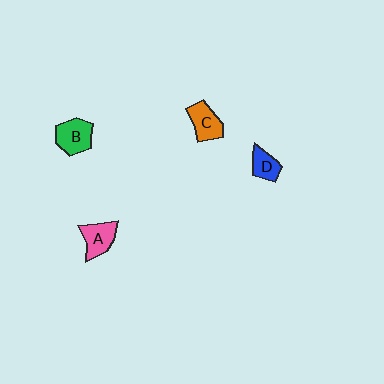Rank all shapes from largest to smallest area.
From largest to smallest: B (green), A (pink), C (orange), D (blue).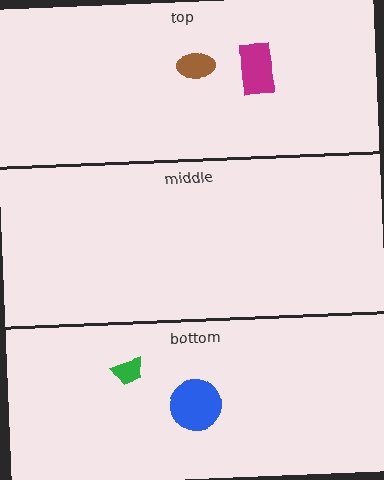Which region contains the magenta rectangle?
The top region.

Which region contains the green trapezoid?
The bottom region.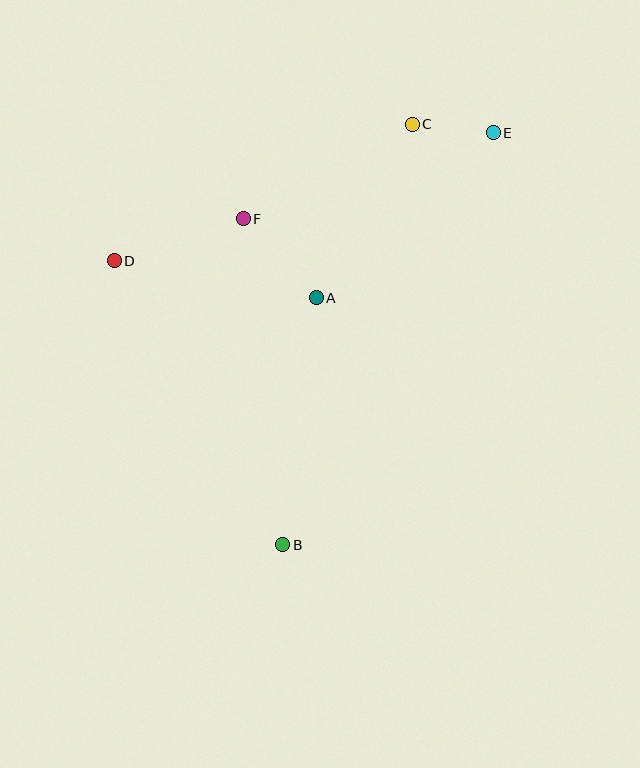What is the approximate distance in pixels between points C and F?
The distance between C and F is approximately 193 pixels.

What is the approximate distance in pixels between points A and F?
The distance between A and F is approximately 108 pixels.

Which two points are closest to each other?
Points C and E are closest to each other.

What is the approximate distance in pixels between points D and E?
The distance between D and E is approximately 400 pixels.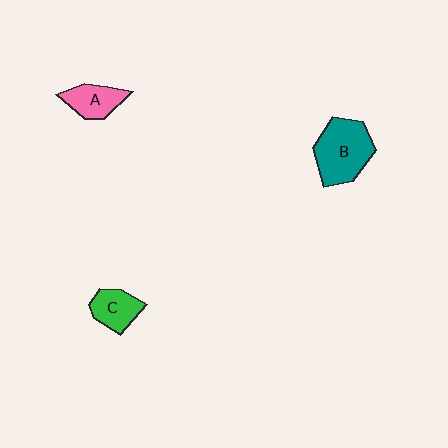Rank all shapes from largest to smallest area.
From largest to smallest: B (teal), A (pink), C (green).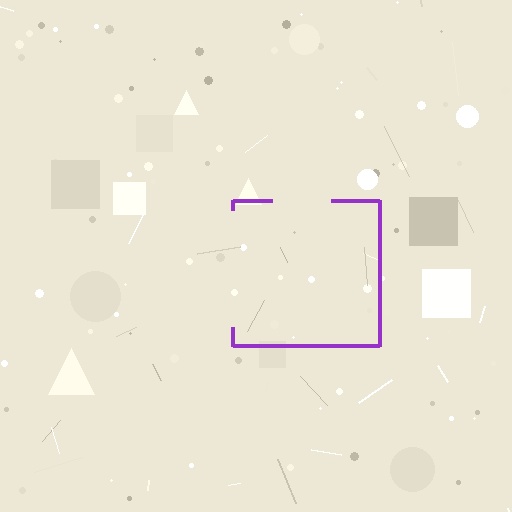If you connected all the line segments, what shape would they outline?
They would outline a square.